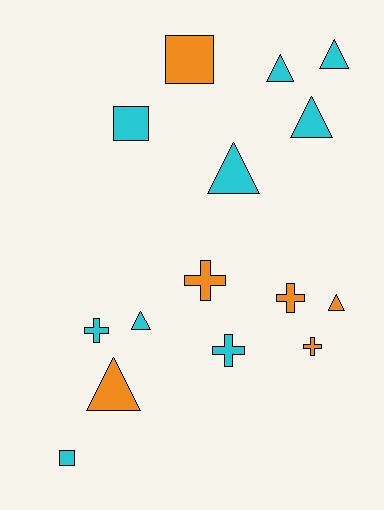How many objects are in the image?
There are 15 objects.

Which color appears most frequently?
Cyan, with 9 objects.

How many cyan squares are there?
There are 2 cyan squares.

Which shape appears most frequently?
Triangle, with 7 objects.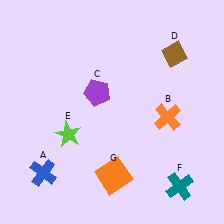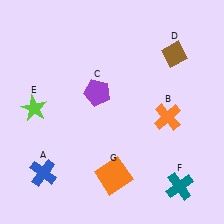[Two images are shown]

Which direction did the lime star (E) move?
The lime star (E) moved left.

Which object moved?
The lime star (E) moved left.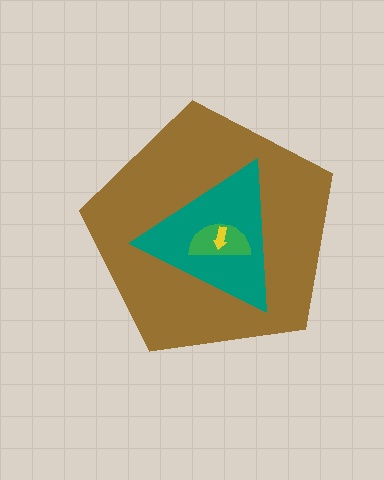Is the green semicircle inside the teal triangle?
Yes.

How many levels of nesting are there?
4.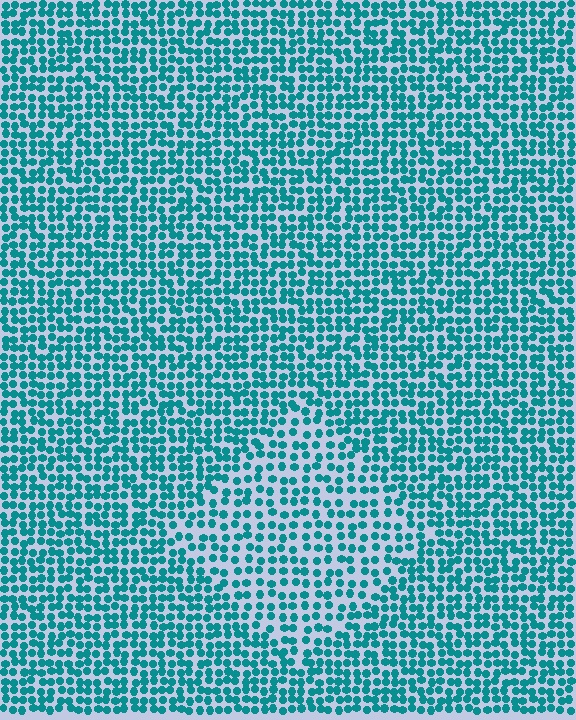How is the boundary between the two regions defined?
The boundary is defined by a change in element density (approximately 1.6x ratio). All elements are the same color, size, and shape.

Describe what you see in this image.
The image contains small teal elements arranged at two different densities. A diamond-shaped region is visible where the elements are less densely packed than the surrounding area.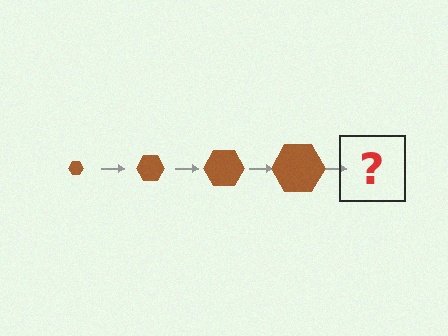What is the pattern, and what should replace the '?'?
The pattern is that the hexagon gets progressively larger each step. The '?' should be a brown hexagon, larger than the previous one.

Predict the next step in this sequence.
The next step is a brown hexagon, larger than the previous one.